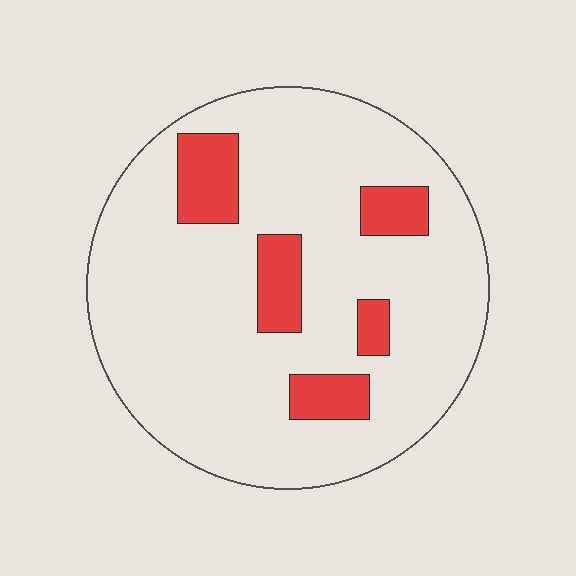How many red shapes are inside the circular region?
5.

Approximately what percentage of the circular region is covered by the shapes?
Approximately 15%.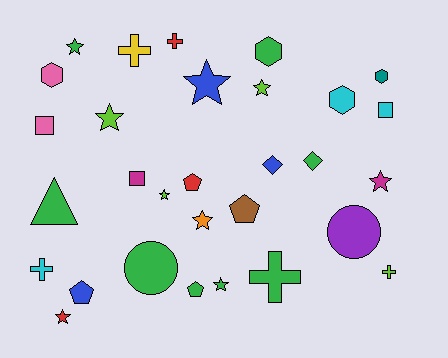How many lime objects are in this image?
There are 4 lime objects.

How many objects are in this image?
There are 30 objects.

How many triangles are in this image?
There is 1 triangle.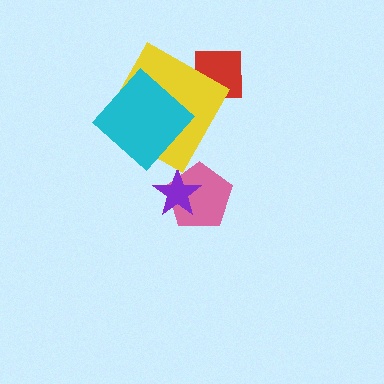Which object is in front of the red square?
The yellow square is in front of the red square.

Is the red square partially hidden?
Yes, it is partially covered by another shape.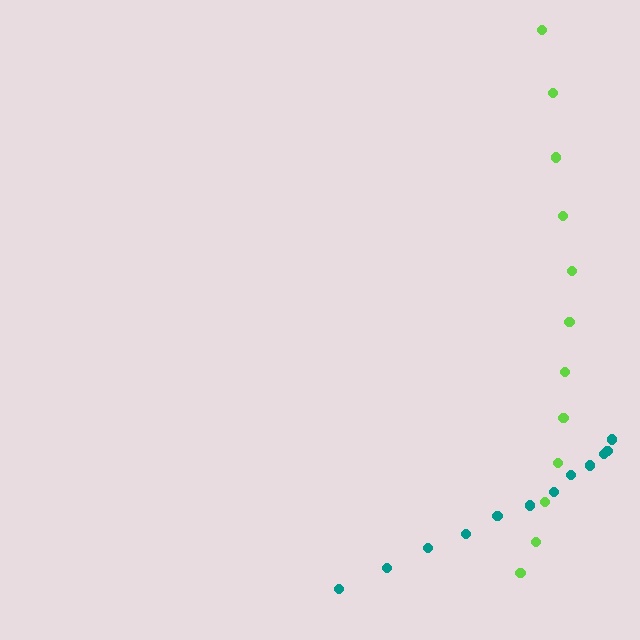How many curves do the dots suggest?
There are 2 distinct paths.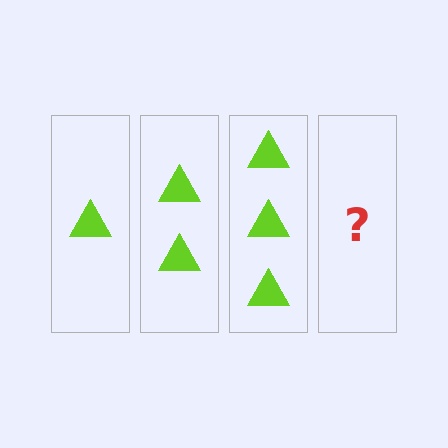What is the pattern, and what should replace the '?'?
The pattern is that each step adds one more triangle. The '?' should be 4 triangles.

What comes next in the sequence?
The next element should be 4 triangles.